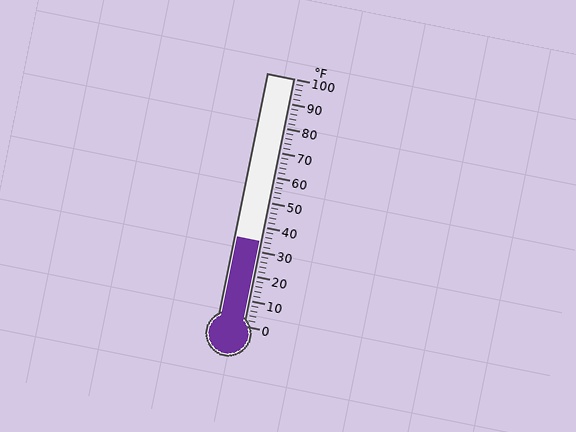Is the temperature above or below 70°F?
The temperature is below 70°F.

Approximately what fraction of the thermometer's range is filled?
The thermometer is filled to approximately 35% of its range.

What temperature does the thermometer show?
The thermometer shows approximately 34°F.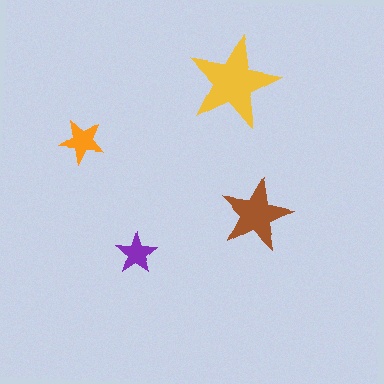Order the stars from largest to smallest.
the yellow one, the brown one, the orange one, the purple one.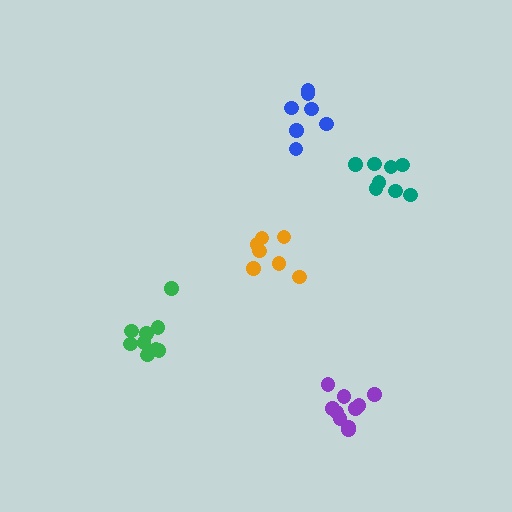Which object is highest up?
The blue cluster is topmost.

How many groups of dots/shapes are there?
There are 5 groups.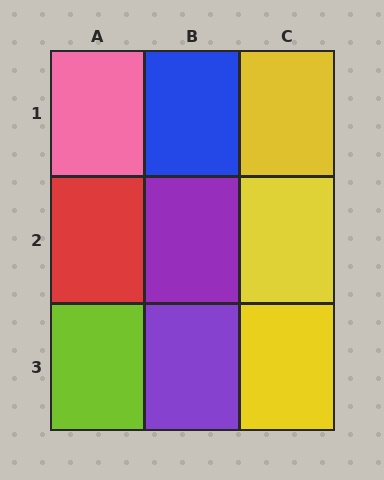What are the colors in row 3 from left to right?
Lime, purple, yellow.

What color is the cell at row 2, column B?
Purple.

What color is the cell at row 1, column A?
Pink.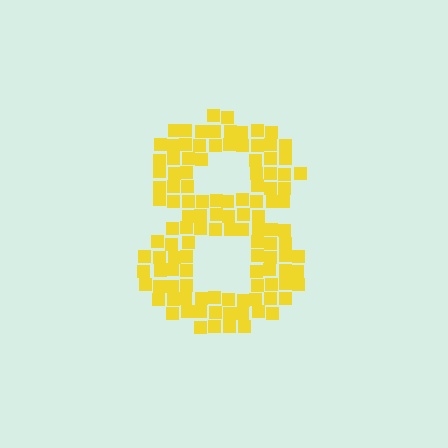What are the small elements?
The small elements are squares.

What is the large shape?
The large shape is the digit 8.